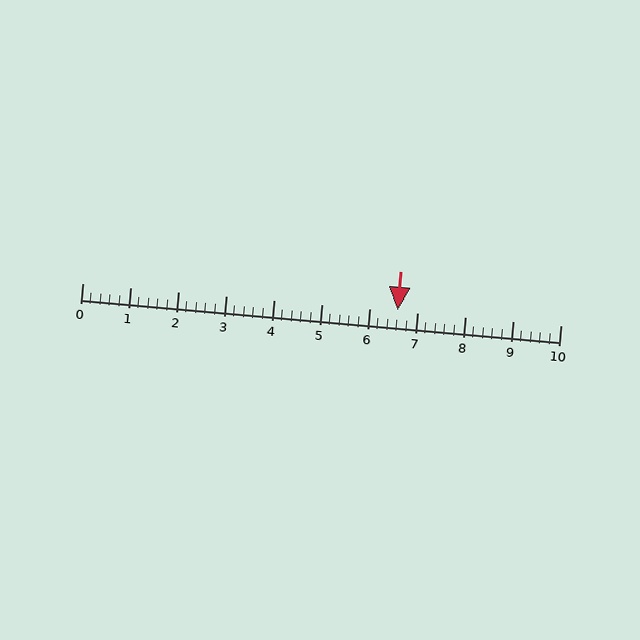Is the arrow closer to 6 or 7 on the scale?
The arrow is closer to 7.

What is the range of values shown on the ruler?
The ruler shows values from 0 to 10.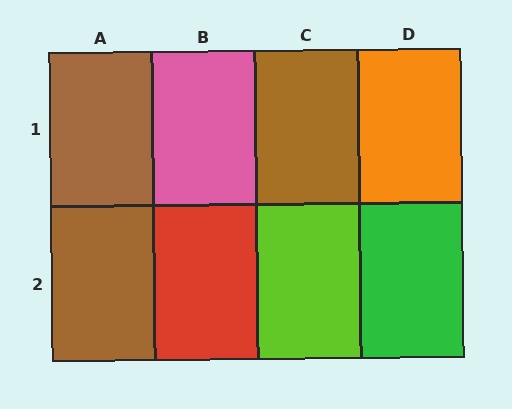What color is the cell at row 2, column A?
Brown.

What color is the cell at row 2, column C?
Lime.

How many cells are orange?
1 cell is orange.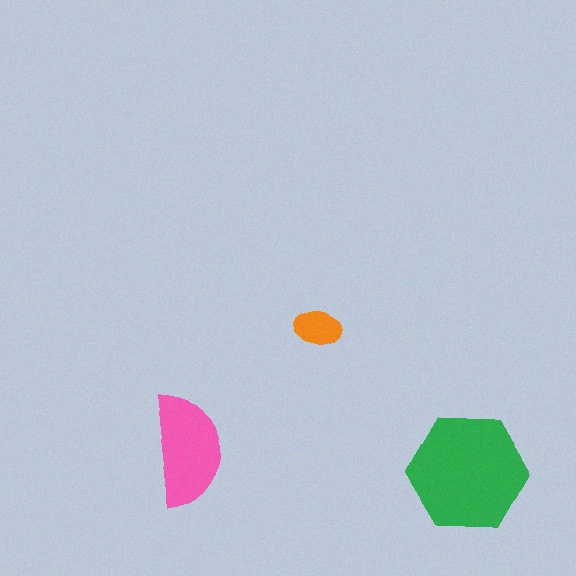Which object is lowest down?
The green hexagon is bottommost.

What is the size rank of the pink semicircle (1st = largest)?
2nd.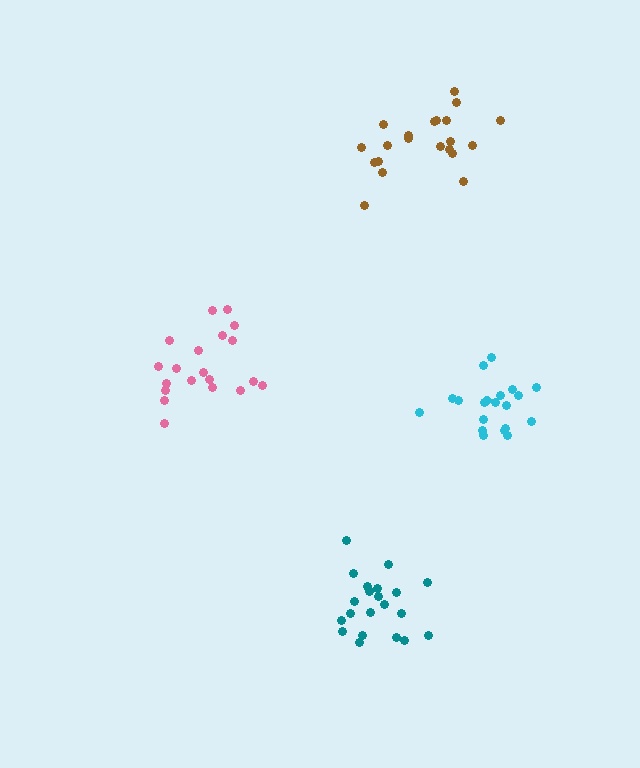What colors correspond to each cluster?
The clusters are colored: pink, brown, teal, cyan.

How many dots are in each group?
Group 1: 20 dots, Group 2: 21 dots, Group 3: 21 dots, Group 4: 20 dots (82 total).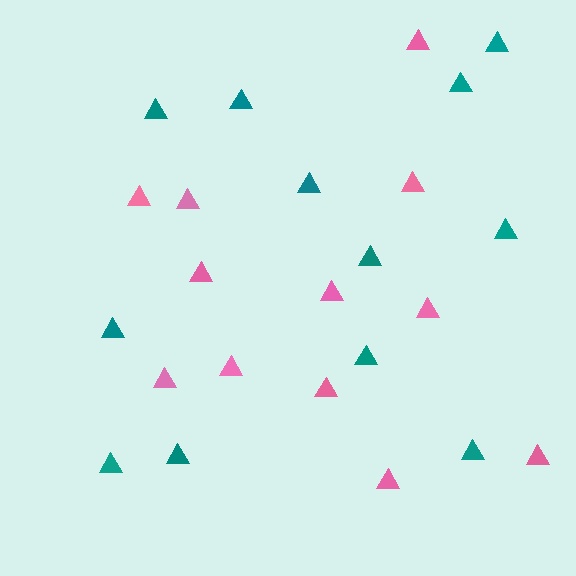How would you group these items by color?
There are 2 groups: one group of teal triangles (12) and one group of pink triangles (12).